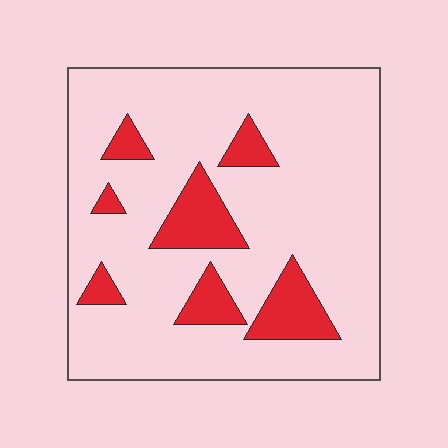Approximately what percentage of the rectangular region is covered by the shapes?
Approximately 15%.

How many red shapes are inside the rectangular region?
7.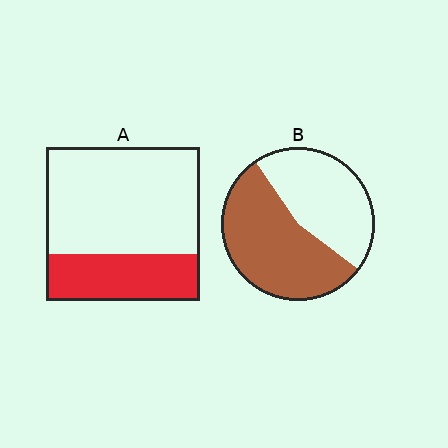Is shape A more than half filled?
No.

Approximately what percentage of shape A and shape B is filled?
A is approximately 30% and B is approximately 55%.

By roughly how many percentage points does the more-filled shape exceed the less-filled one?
By roughly 25 percentage points (B over A).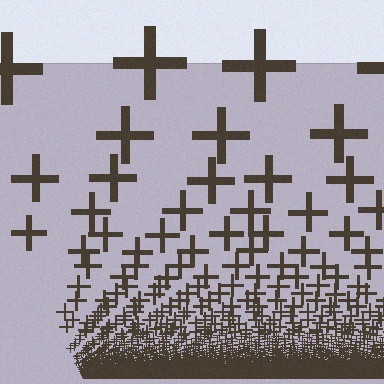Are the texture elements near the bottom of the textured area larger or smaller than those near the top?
Smaller. The gradient is inverted — elements near the bottom are smaller and denser.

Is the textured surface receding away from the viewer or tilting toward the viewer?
The surface appears to tilt toward the viewer. Texture elements get larger and sparser toward the top.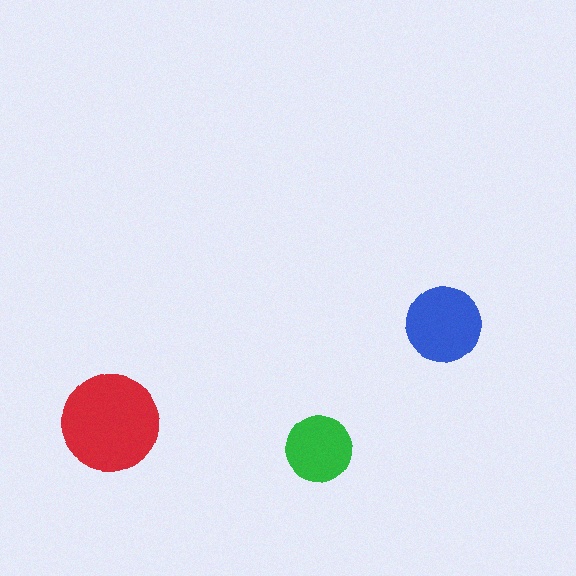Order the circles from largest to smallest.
the red one, the blue one, the green one.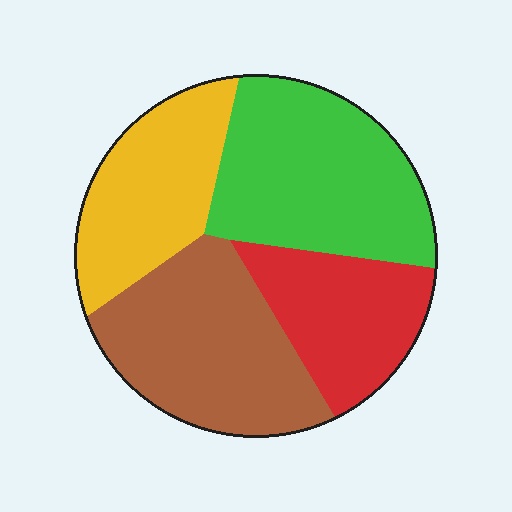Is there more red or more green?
Green.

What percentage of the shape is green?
Green takes up about one third (1/3) of the shape.